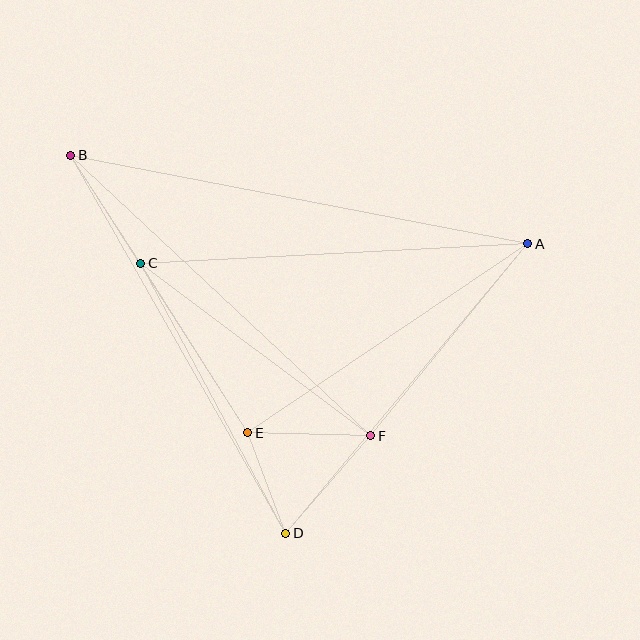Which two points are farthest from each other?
Points A and B are farthest from each other.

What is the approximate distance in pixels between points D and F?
The distance between D and F is approximately 129 pixels.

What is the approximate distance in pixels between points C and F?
The distance between C and F is approximately 288 pixels.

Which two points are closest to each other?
Points D and E are closest to each other.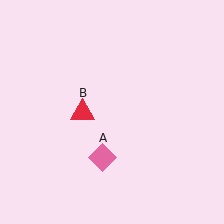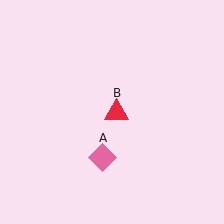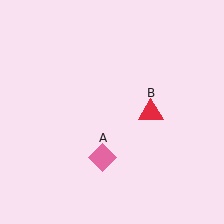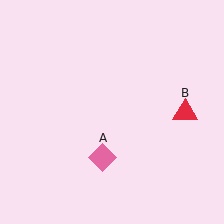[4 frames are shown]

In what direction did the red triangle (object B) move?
The red triangle (object B) moved right.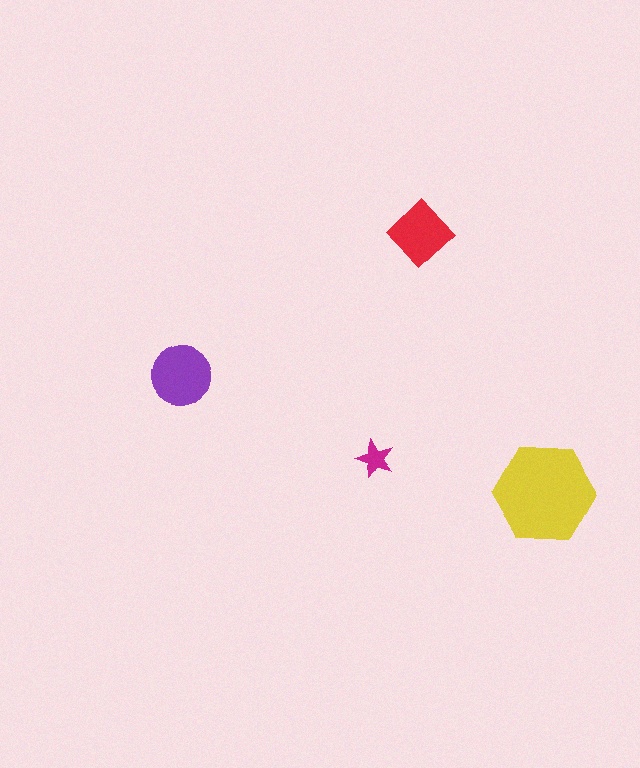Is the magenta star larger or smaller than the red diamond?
Smaller.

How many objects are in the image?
There are 4 objects in the image.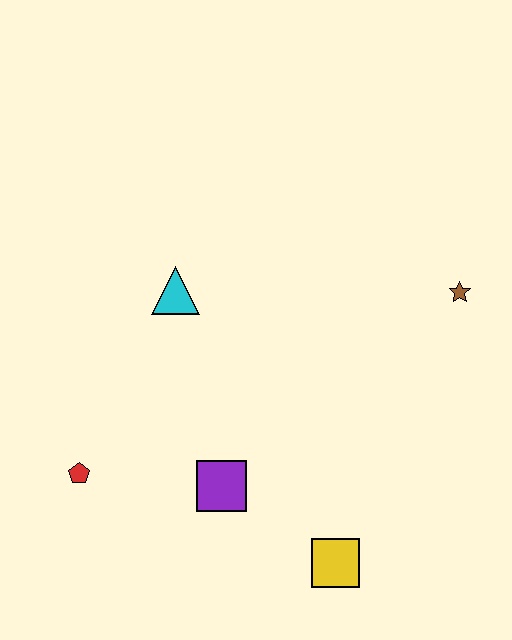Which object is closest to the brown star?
The cyan triangle is closest to the brown star.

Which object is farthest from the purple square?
The brown star is farthest from the purple square.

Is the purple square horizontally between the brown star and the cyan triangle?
Yes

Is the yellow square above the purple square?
No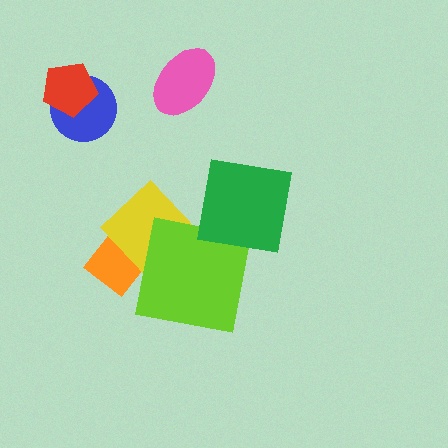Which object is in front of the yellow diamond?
The lime square is in front of the yellow diamond.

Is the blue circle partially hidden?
Yes, it is partially covered by another shape.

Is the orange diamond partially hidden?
Yes, it is partially covered by another shape.